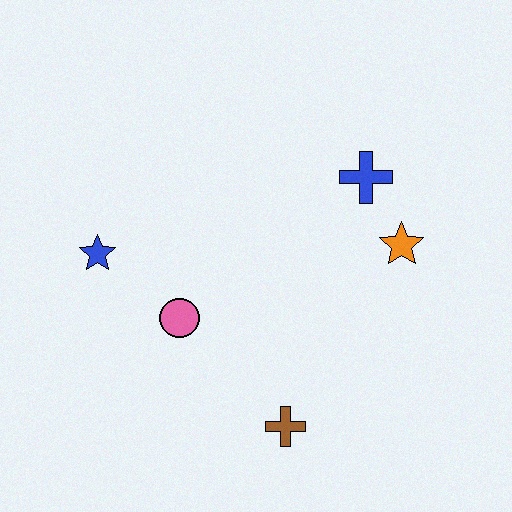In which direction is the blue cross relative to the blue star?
The blue cross is to the right of the blue star.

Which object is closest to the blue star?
The pink circle is closest to the blue star.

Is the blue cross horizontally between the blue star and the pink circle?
No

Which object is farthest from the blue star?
The orange star is farthest from the blue star.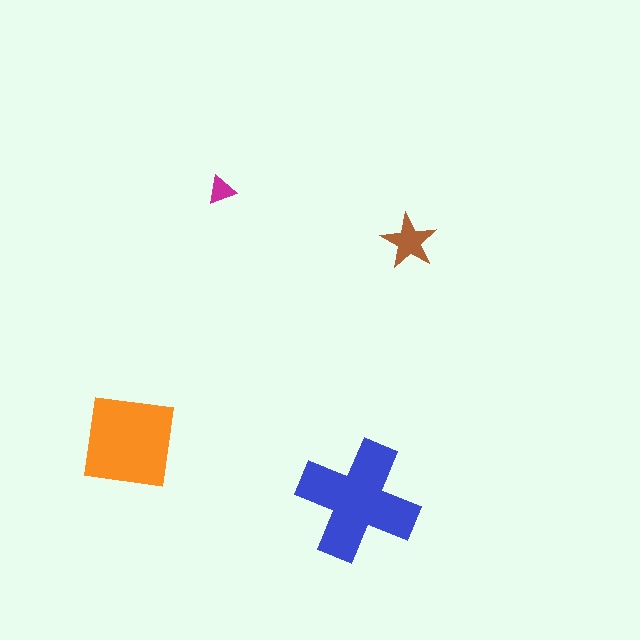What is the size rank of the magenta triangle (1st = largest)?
4th.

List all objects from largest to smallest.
The blue cross, the orange square, the brown star, the magenta triangle.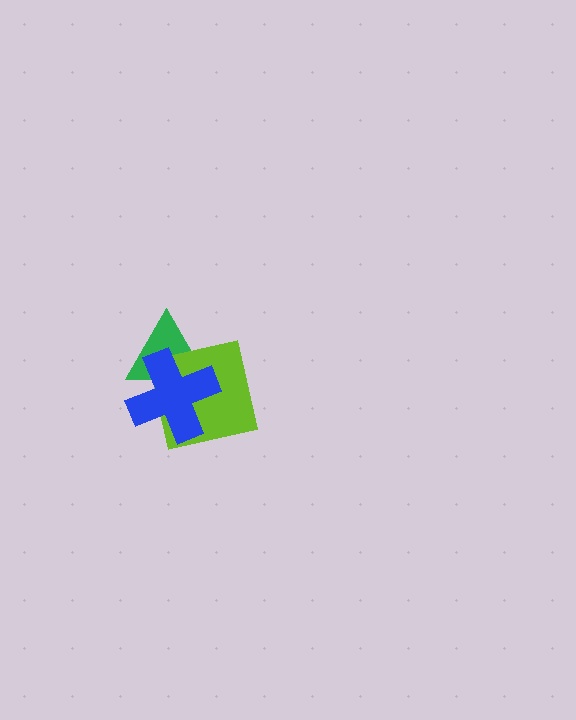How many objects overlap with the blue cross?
2 objects overlap with the blue cross.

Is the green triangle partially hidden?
Yes, it is partially covered by another shape.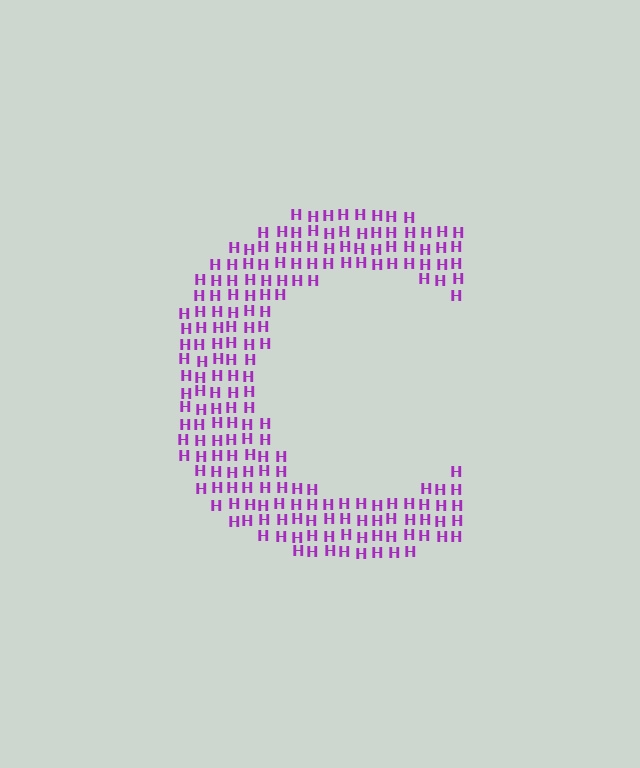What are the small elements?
The small elements are letter H's.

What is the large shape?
The large shape is the letter C.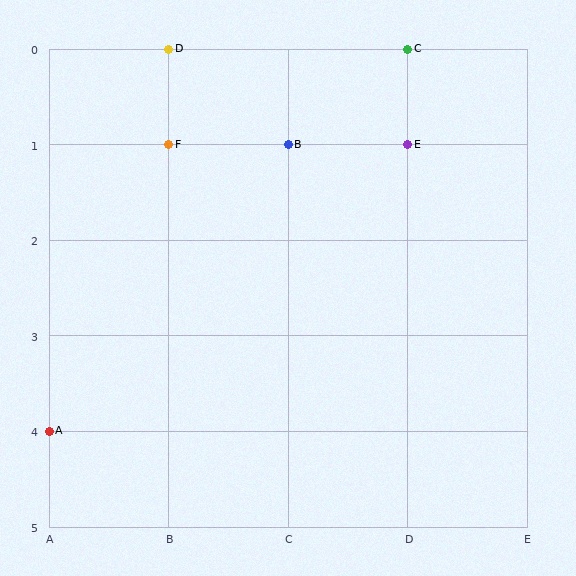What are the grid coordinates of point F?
Point F is at grid coordinates (B, 1).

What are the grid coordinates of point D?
Point D is at grid coordinates (B, 0).